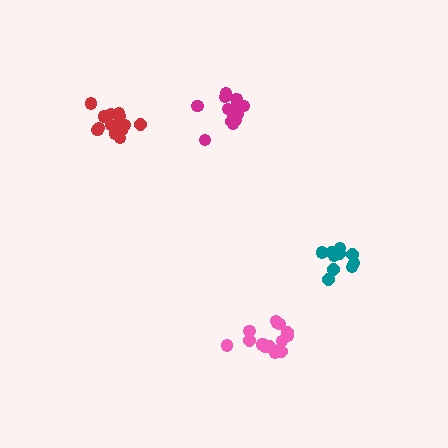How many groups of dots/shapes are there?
There are 4 groups.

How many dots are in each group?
Group 1: 16 dots, Group 2: 14 dots, Group 3: 11 dots, Group 4: 14 dots (55 total).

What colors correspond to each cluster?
The clusters are colored: pink, red, teal, magenta.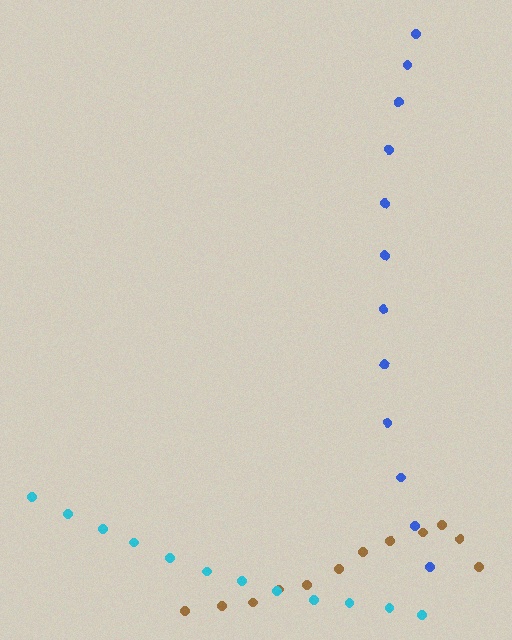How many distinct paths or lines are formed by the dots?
There are 3 distinct paths.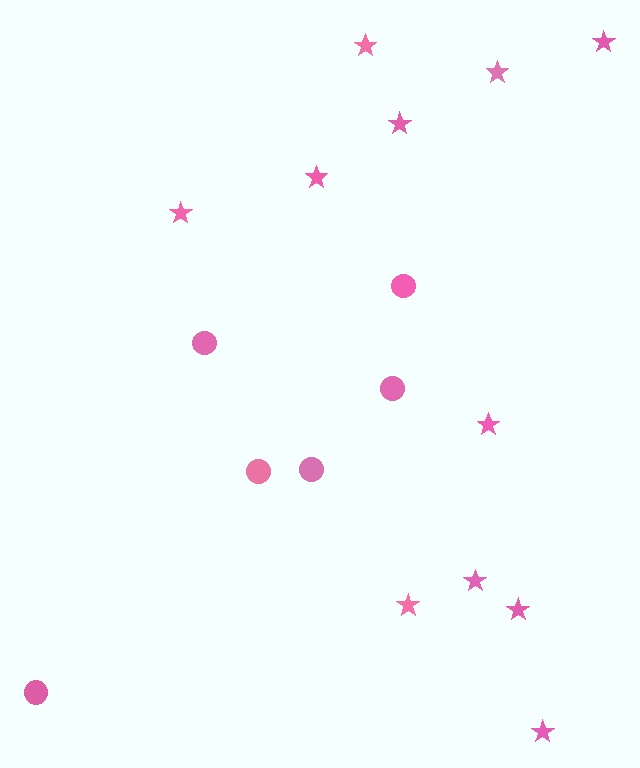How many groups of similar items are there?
There are 2 groups: one group of stars (11) and one group of circles (6).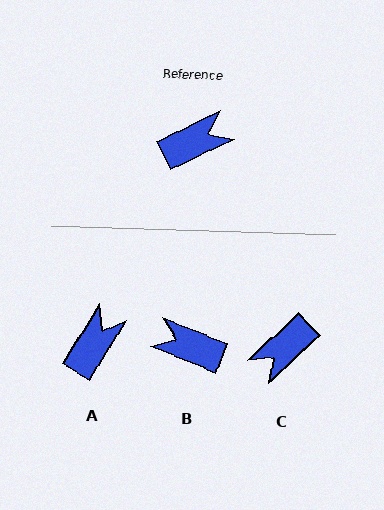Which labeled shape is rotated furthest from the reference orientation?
C, about 163 degrees away.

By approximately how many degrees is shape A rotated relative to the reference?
Approximately 33 degrees counter-clockwise.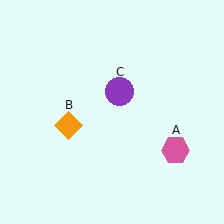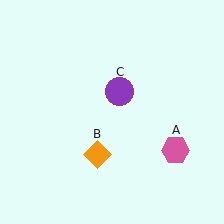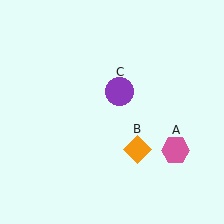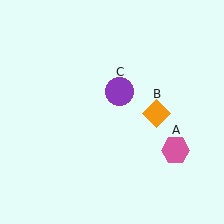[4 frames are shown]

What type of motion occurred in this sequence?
The orange diamond (object B) rotated counterclockwise around the center of the scene.